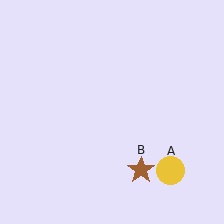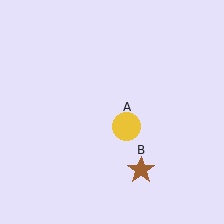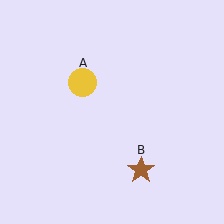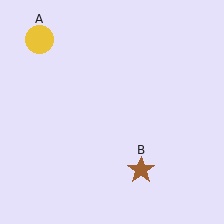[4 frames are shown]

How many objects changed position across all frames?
1 object changed position: yellow circle (object A).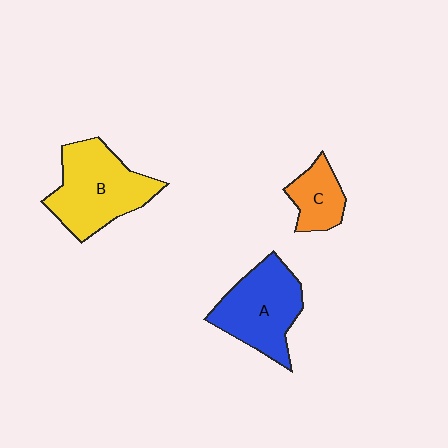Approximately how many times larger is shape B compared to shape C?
Approximately 2.2 times.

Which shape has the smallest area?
Shape C (orange).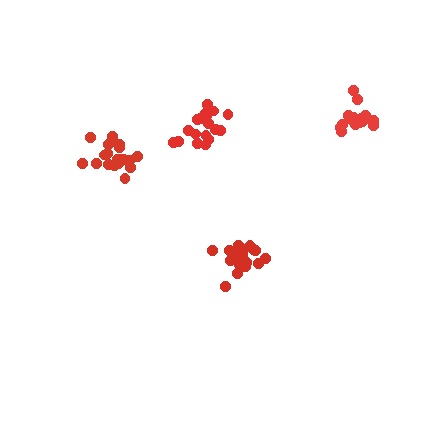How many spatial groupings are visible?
There are 4 spatial groupings.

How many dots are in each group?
Group 1: 21 dots, Group 2: 16 dots, Group 3: 20 dots, Group 4: 20 dots (77 total).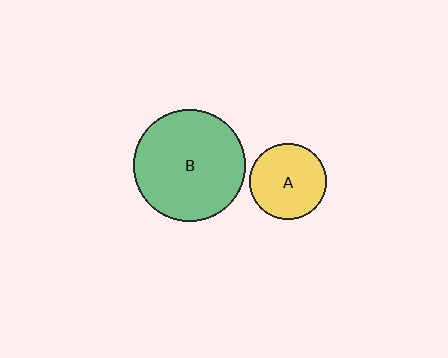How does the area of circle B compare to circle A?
Approximately 2.1 times.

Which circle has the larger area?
Circle B (green).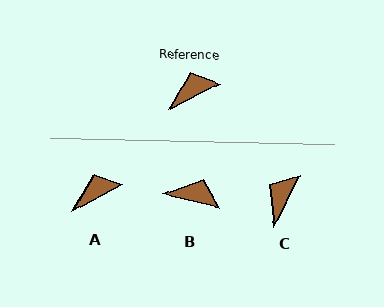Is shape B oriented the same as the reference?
No, it is off by about 41 degrees.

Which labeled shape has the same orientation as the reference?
A.